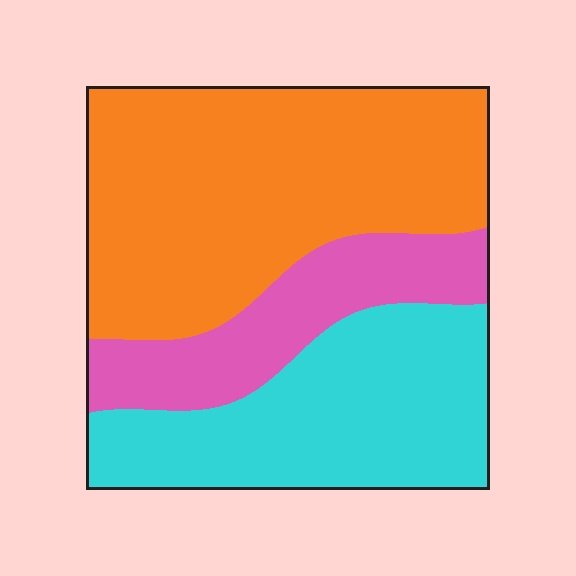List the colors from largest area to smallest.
From largest to smallest: orange, cyan, pink.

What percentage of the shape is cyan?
Cyan covers about 30% of the shape.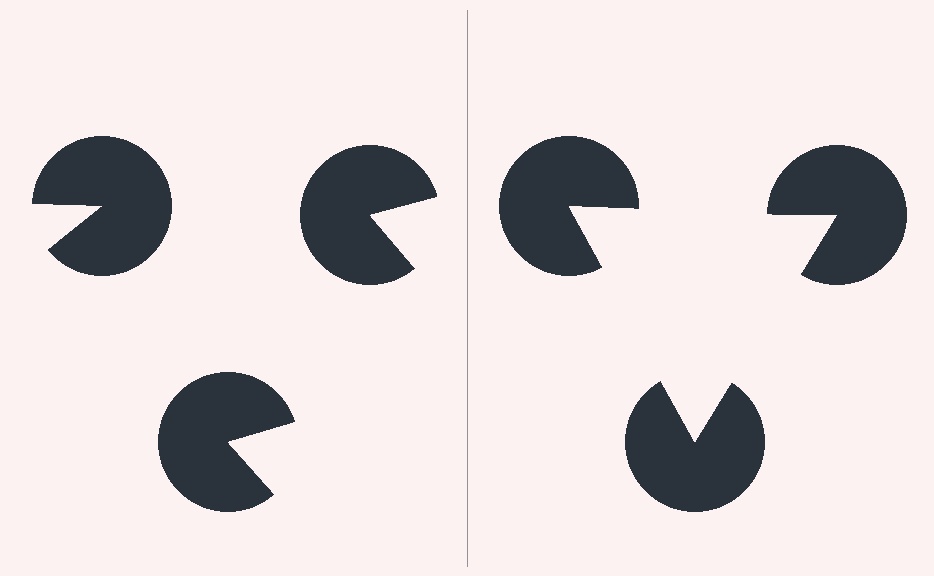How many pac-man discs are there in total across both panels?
6 — 3 on each side.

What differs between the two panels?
The pac-man discs are positioned identically on both sides; only the wedge orientations differ. On the right they align to a triangle; on the left they are misaligned.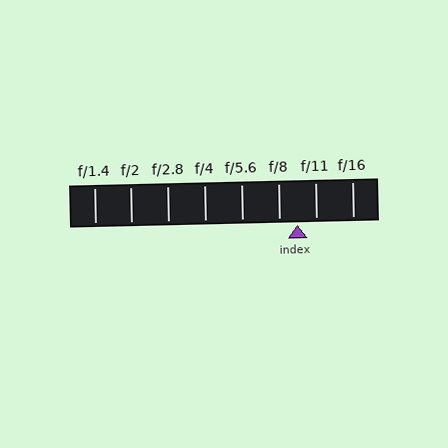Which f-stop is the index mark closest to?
The index mark is closest to f/8.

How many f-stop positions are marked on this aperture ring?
There are 8 f-stop positions marked.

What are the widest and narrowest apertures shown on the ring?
The widest aperture shown is f/1.4 and the narrowest is f/16.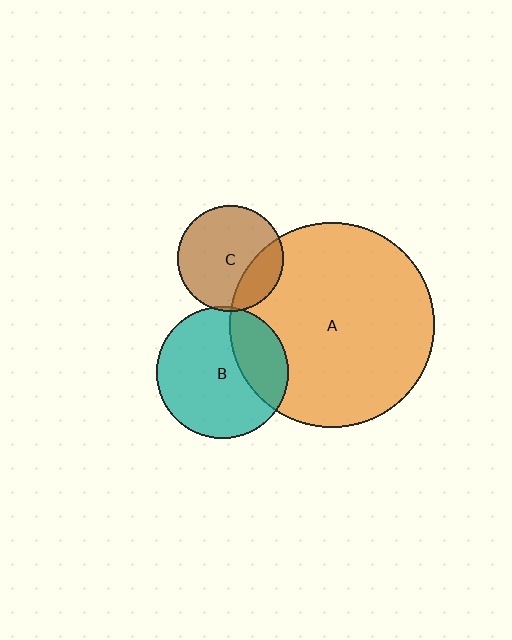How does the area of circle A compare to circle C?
Approximately 3.7 times.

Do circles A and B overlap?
Yes.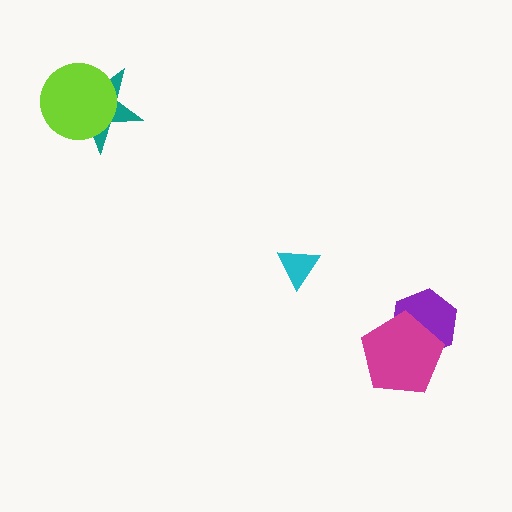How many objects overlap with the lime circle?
1 object overlaps with the lime circle.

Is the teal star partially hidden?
Yes, it is partially covered by another shape.